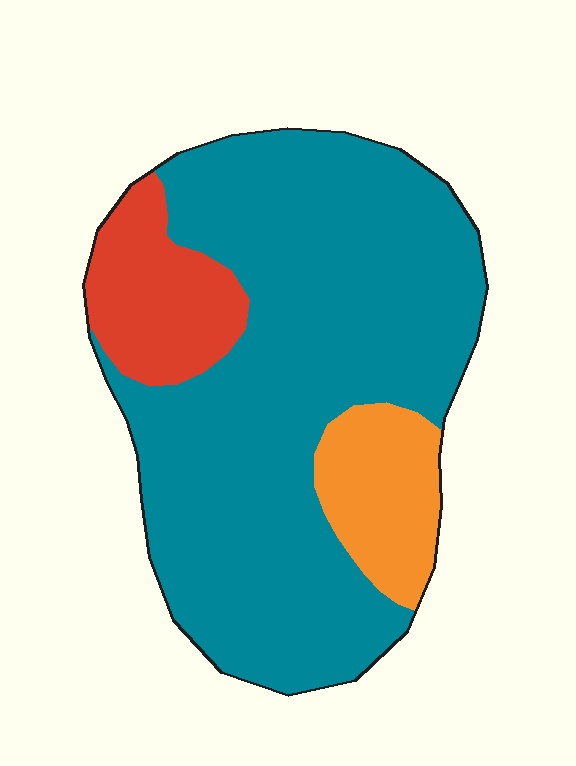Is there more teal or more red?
Teal.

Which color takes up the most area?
Teal, at roughly 75%.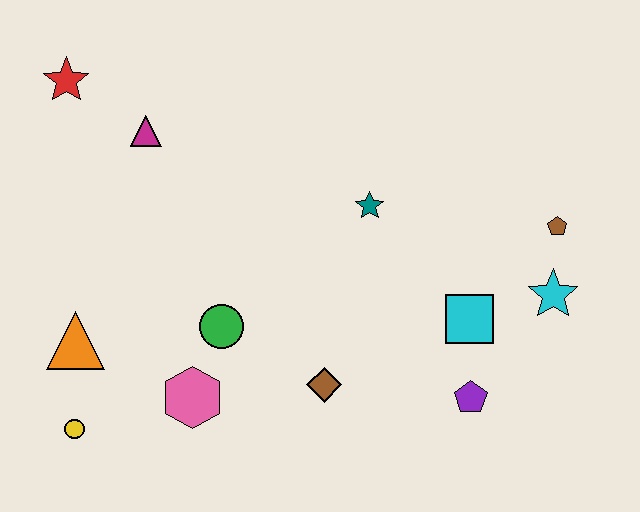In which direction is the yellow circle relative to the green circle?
The yellow circle is to the left of the green circle.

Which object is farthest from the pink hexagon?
The brown pentagon is farthest from the pink hexagon.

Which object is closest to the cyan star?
The brown pentagon is closest to the cyan star.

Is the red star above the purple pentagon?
Yes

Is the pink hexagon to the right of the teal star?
No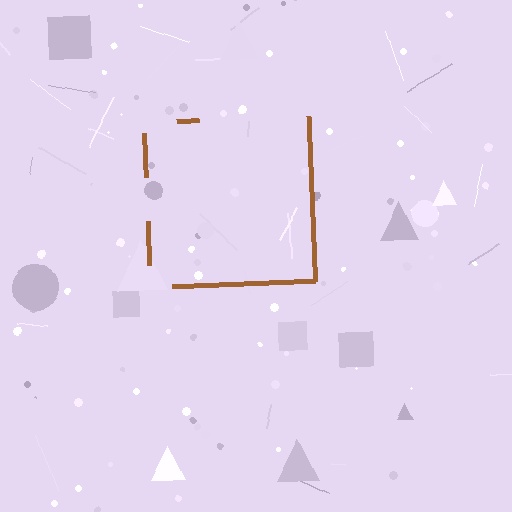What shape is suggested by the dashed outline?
The dashed outline suggests a square.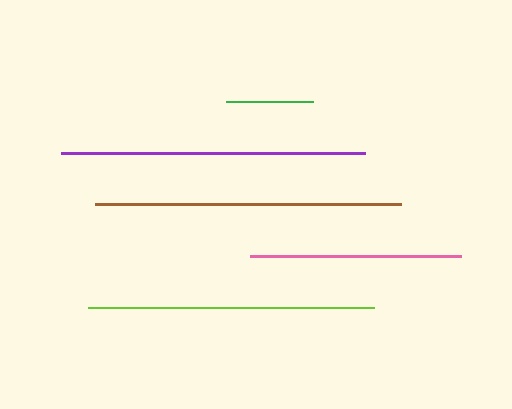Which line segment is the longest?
The brown line is the longest at approximately 306 pixels.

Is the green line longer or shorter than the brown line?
The brown line is longer than the green line.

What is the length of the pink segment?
The pink segment is approximately 212 pixels long.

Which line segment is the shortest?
The green line is the shortest at approximately 87 pixels.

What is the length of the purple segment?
The purple segment is approximately 304 pixels long.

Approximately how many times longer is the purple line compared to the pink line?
The purple line is approximately 1.4 times the length of the pink line.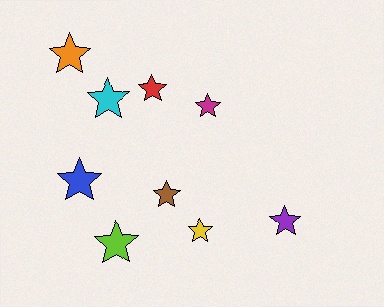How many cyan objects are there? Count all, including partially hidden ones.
There is 1 cyan object.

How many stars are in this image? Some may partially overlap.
There are 9 stars.